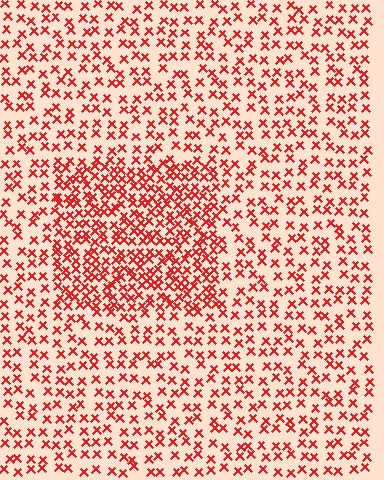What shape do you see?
I see a rectangle.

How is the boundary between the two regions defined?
The boundary is defined by a change in element density (approximately 2.0x ratio). All elements are the same color, size, and shape.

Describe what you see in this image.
The image contains small red elements arranged at two different densities. A rectangle-shaped region is visible where the elements are more densely packed than the surrounding area.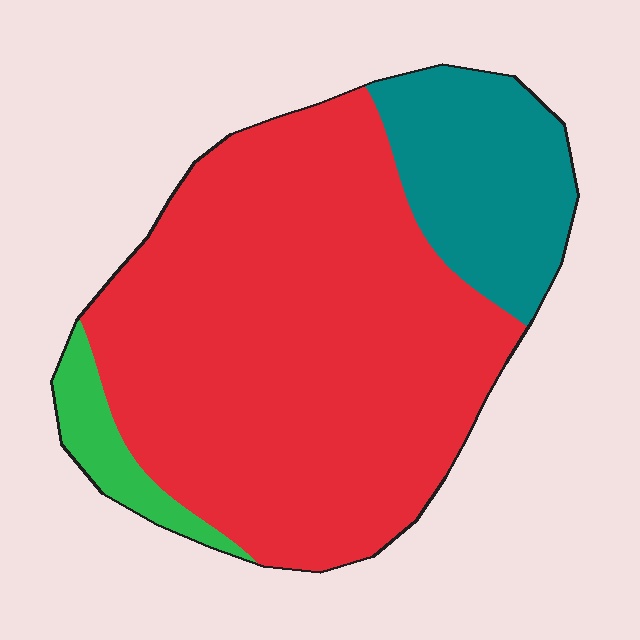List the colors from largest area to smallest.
From largest to smallest: red, teal, green.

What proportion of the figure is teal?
Teal takes up between a sixth and a third of the figure.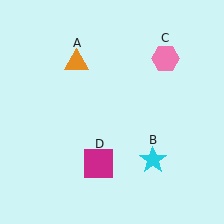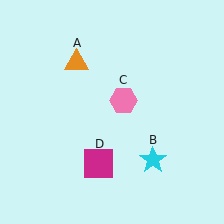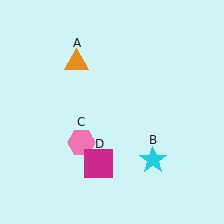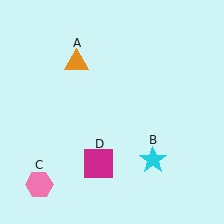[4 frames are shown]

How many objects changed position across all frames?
1 object changed position: pink hexagon (object C).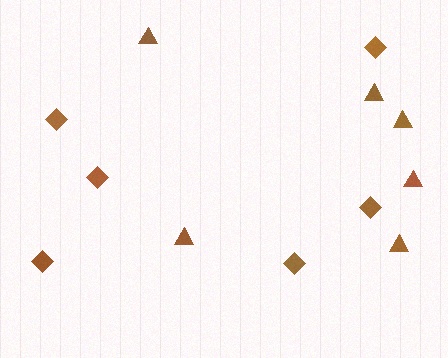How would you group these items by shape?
There are 2 groups: one group of triangles (6) and one group of diamonds (6).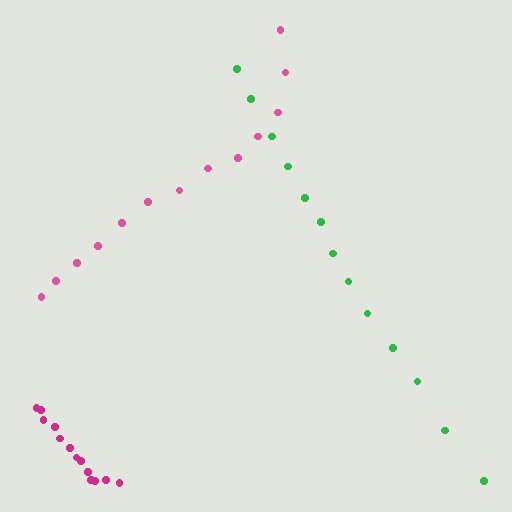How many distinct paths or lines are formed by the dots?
There are 3 distinct paths.